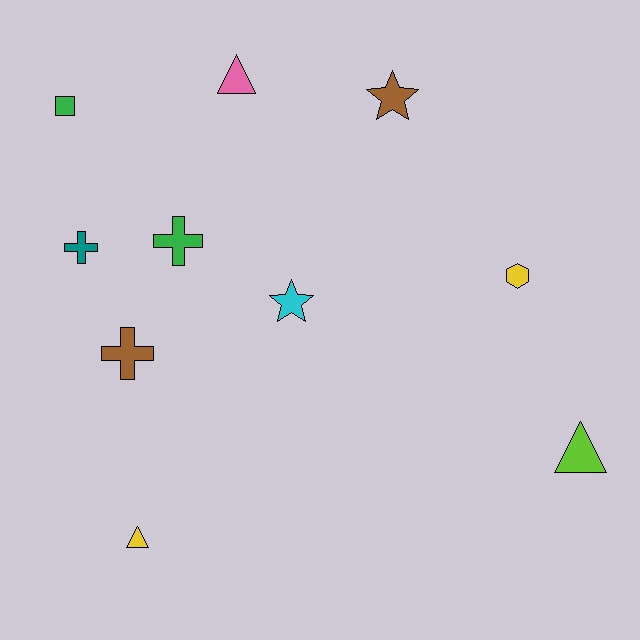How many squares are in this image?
There is 1 square.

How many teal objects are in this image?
There is 1 teal object.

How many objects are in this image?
There are 10 objects.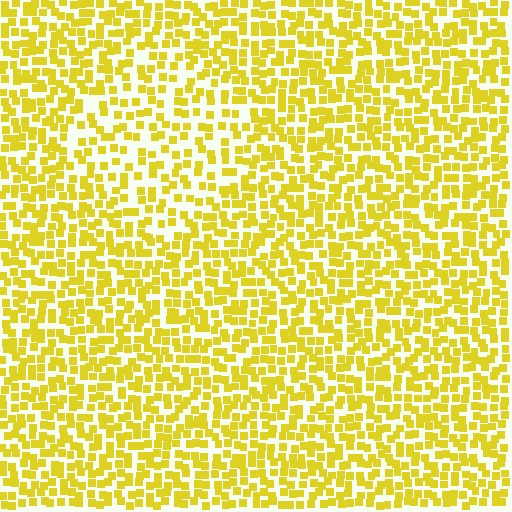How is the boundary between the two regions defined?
The boundary is defined by a change in element density (approximately 1.6x ratio). All elements are the same color, size, and shape.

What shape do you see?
I see a diamond.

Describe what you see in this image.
The image contains small yellow elements arranged at two different densities. A diamond-shaped region is visible where the elements are less densely packed than the surrounding area.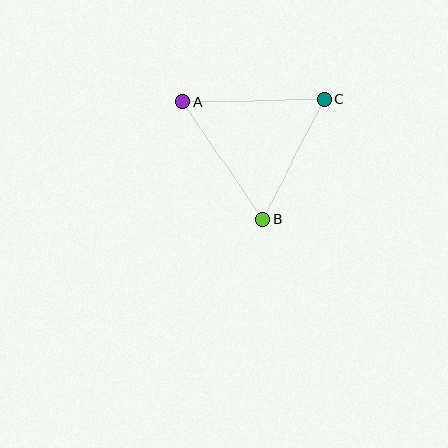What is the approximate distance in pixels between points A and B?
The distance between A and B is approximately 141 pixels.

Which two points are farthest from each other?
Points A and C are farthest from each other.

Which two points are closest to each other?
Points B and C are closest to each other.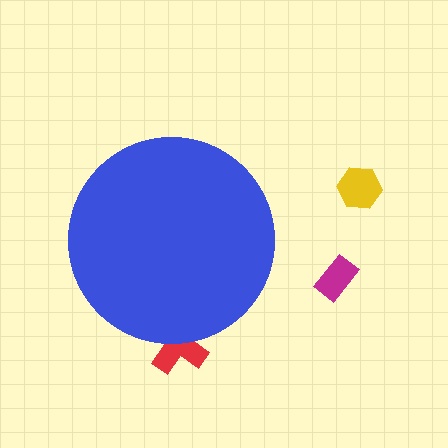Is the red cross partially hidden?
Yes, the red cross is partially hidden behind the blue circle.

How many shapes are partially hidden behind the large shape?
1 shape is partially hidden.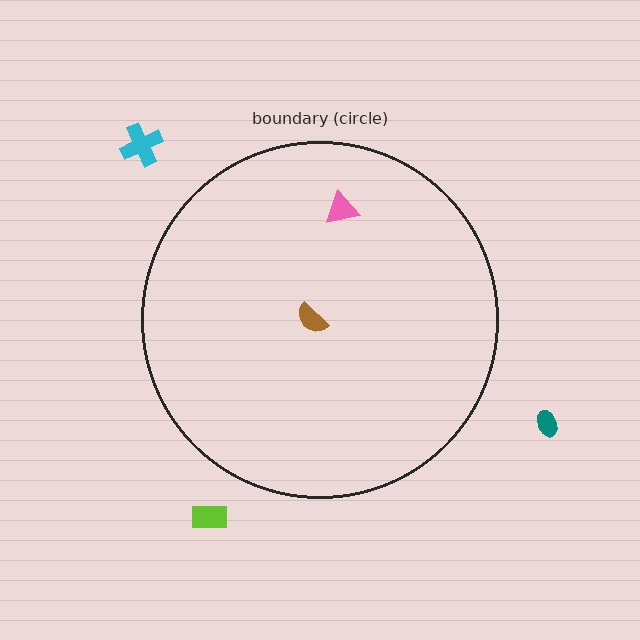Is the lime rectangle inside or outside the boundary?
Outside.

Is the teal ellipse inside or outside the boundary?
Outside.